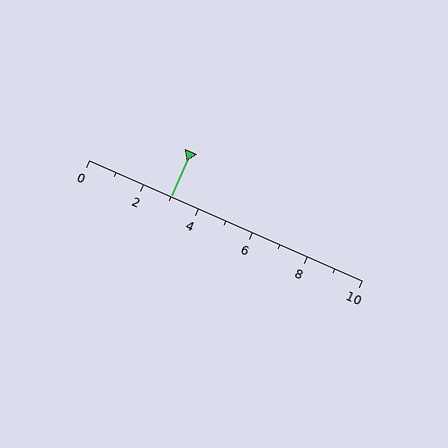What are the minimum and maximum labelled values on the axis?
The axis runs from 0 to 10.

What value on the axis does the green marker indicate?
The marker indicates approximately 3.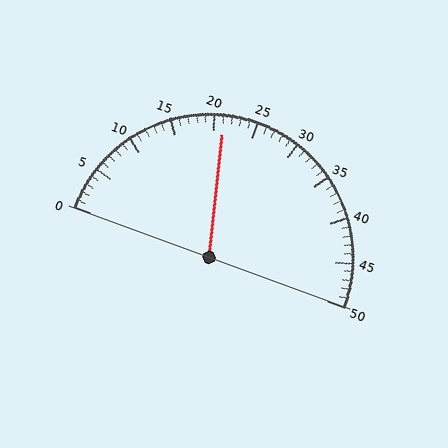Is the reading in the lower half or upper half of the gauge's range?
The reading is in the lower half of the range (0 to 50).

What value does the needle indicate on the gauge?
The needle indicates approximately 21.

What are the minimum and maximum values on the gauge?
The gauge ranges from 0 to 50.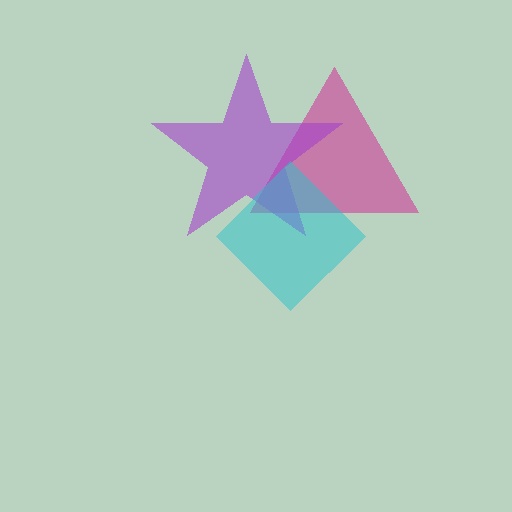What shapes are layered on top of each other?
The layered shapes are: a magenta triangle, a purple star, a cyan diamond.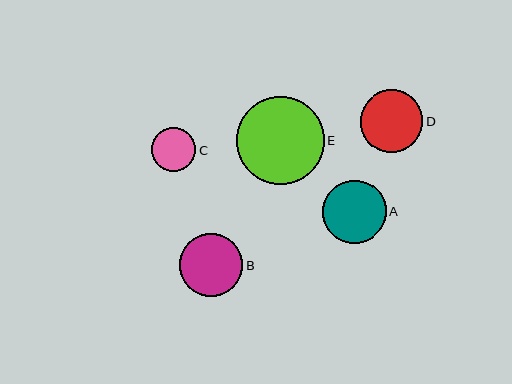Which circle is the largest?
Circle E is the largest with a size of approximately 88 pixels.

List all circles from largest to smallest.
From largest to smallest: E, A, B, D, C.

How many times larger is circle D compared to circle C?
Circle D is approximately 1.4 times the size of circle C.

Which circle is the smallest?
Circle C is the smallest with a size of approximately 44 pixels.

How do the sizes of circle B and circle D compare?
Circle B and circle D are approximately the same size.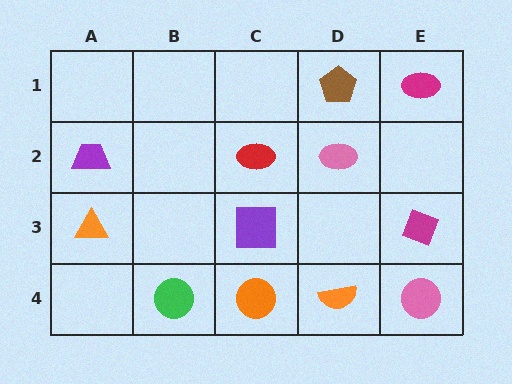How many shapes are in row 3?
3 shapes.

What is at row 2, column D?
A pink ellipse.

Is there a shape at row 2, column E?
No, that cell is empty.